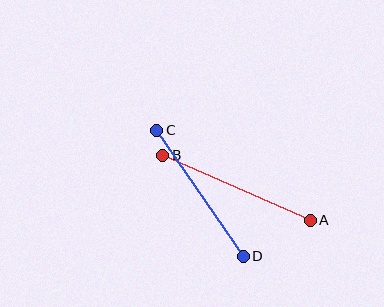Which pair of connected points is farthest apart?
Points A and B are farthest apart.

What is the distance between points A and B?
The distance is approximately 162 pixels.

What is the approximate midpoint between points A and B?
The midpoint is at approximately (237, 188) pixels.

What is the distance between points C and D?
The distance is approximately 153 pixels.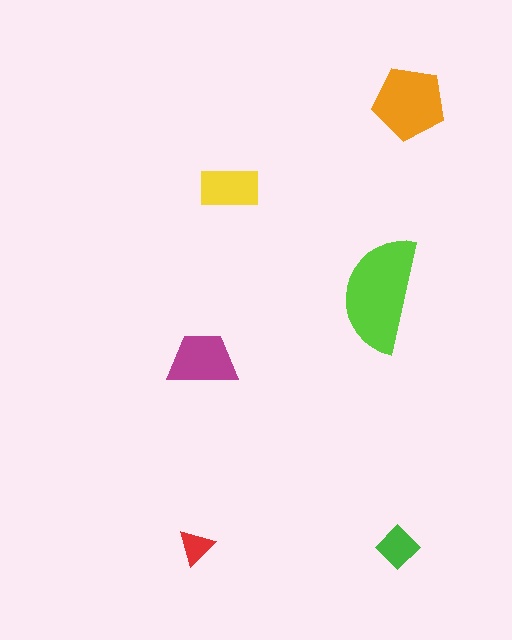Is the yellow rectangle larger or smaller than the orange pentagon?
Smaller.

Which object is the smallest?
The red triangle.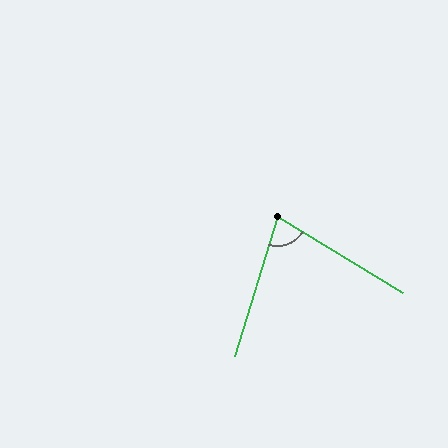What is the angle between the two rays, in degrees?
Approximately 76 degrees.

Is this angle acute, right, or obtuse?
It is acute.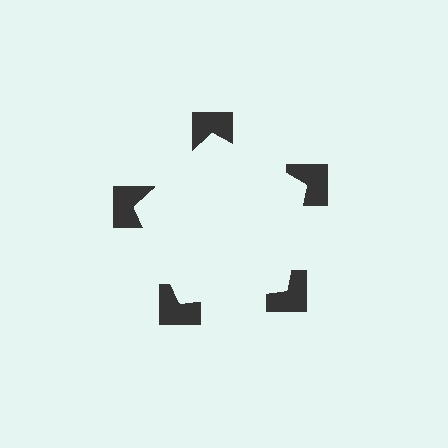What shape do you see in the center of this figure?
An illusory pentagon — its edges are inferred from the aligned wedge cuts in the notched squares, not physically drawn.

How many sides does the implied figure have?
5 sides.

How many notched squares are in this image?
There are 5 — one at each vertex of the illusory pentagon.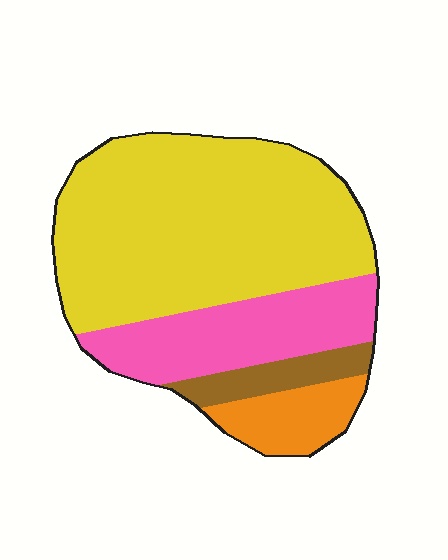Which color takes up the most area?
Yellow, at roughly 60%.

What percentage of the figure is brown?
Brown takes up less than a sixth of the figure.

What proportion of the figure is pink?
Pink covers roughly 25% of the figure.